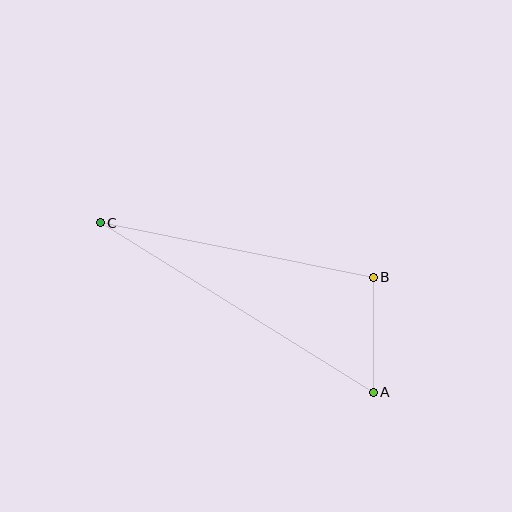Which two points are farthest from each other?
Points A and C are farthest from each other.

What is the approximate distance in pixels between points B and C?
The distance between B and C is approximately 278 pixels.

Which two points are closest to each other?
Points A and B are closest to each other.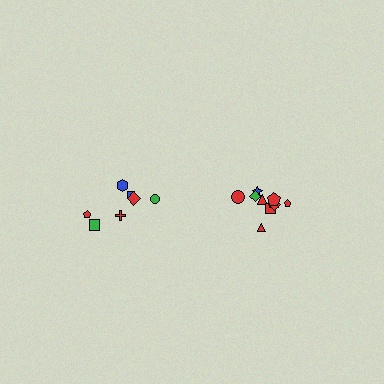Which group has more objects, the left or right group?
The right group.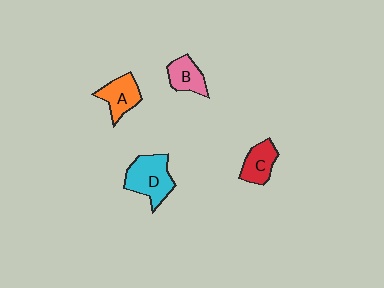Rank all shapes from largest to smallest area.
From largest to smallest: D (cyan), A (orange), C (red), B (pink).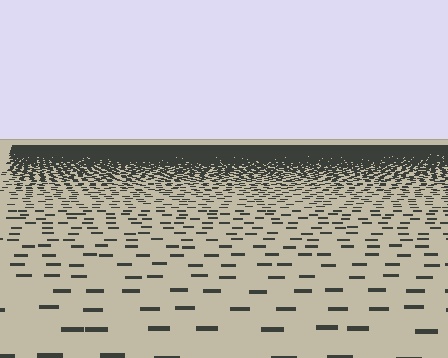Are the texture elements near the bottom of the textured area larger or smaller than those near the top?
Larger. Near the bottom, elements are closer to the viewer and appear at a bigger on-screen size.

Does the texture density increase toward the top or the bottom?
Density increases toward the top.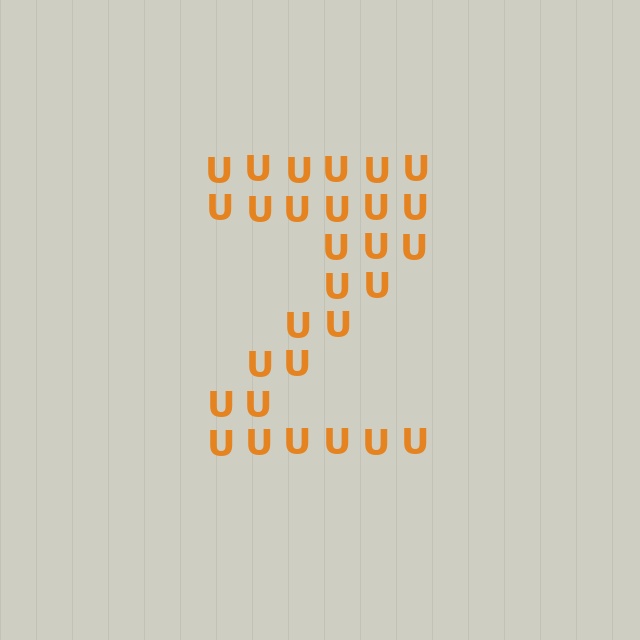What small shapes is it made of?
It is made of small letter U's.